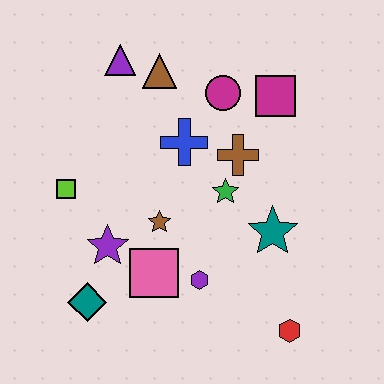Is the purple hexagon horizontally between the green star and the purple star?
Yes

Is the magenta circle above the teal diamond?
Yes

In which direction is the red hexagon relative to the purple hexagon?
The red hexagon is to the right of the purple hexagon.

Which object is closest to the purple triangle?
The brown triangle is closest to the purple triangle.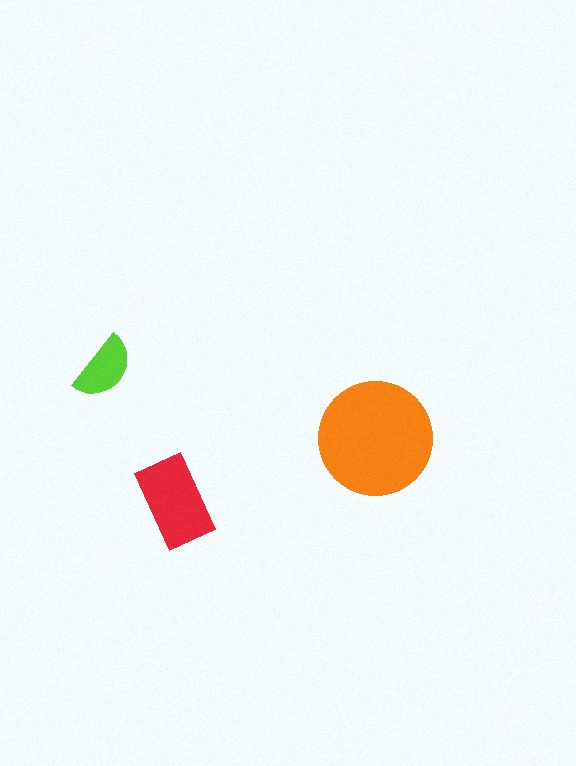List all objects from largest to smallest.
The orange circle, the red rectangle, the lime semicircle.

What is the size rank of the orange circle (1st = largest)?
1st.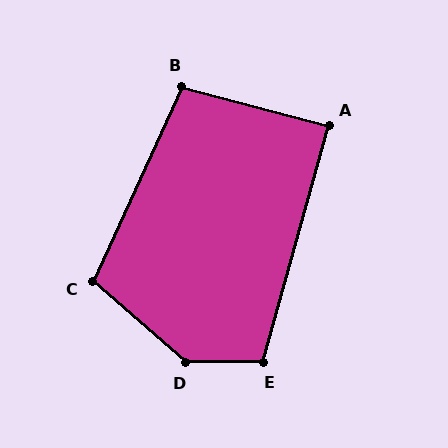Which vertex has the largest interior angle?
D, at approximately 139 degrees.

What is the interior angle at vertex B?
Approximately 100 degrees (obtuse).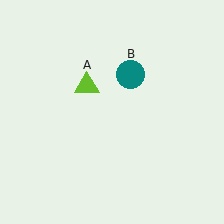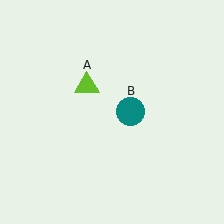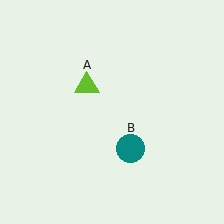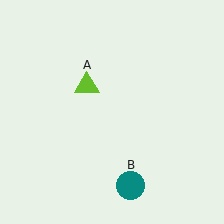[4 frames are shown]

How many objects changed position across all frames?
1 object changed position: teal circle (object B).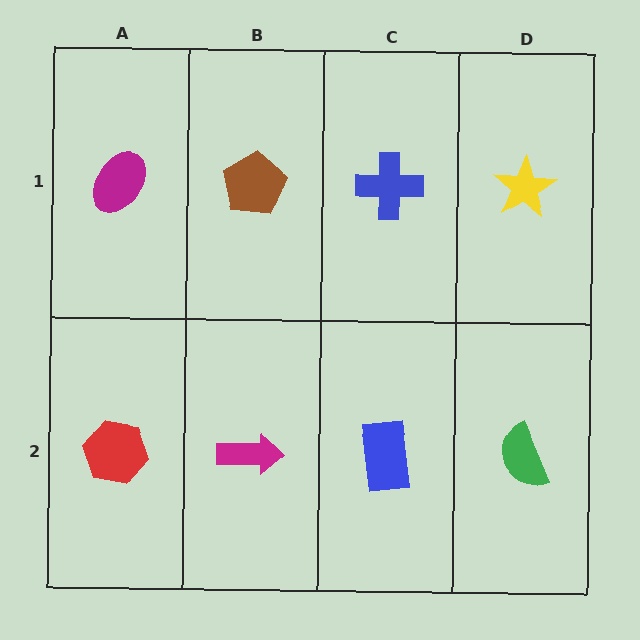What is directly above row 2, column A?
A magenta ellipse.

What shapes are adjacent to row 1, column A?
A red hexagon (row 2, column A), a brown pentagon (row 1, column B).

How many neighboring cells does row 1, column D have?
2.